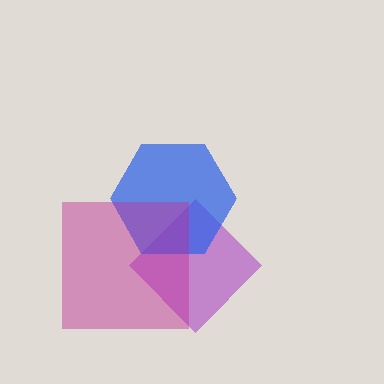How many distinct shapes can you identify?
There are 3 distinct shapes: a purple diamond, a blue hexagon, a magenta square.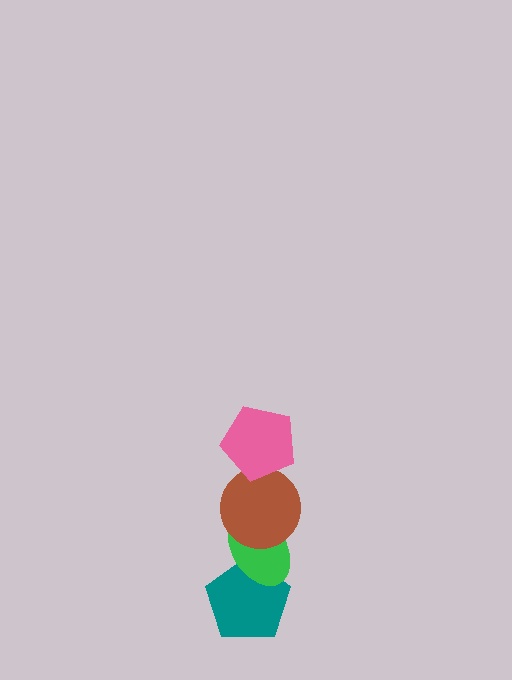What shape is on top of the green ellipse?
The brown circle is on top of the green ellipse.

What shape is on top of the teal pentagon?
The green ellipse is on top of the teal pentagon.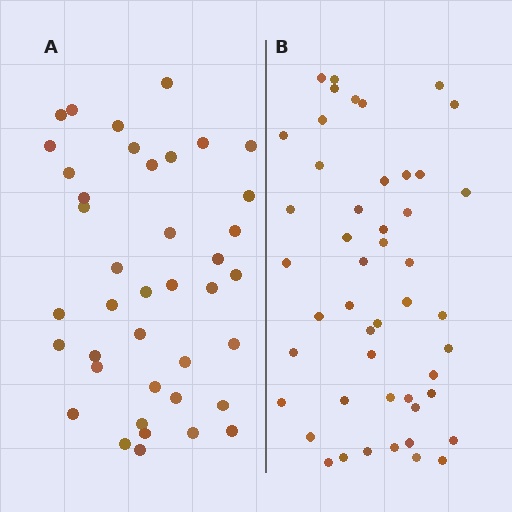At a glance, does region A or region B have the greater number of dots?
Region B (the right region) has more dots.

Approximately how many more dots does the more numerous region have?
Region B has roughly 8 or so more dots than region A.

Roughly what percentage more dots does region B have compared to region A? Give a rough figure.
About 20% more.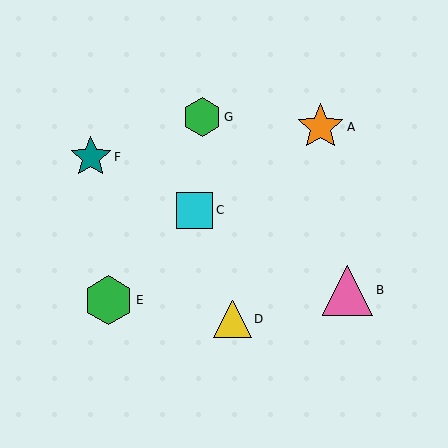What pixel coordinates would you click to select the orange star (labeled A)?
Click at (321, 127) to select the orange star A.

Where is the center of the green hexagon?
The center of the green hexagon is at (202, 117).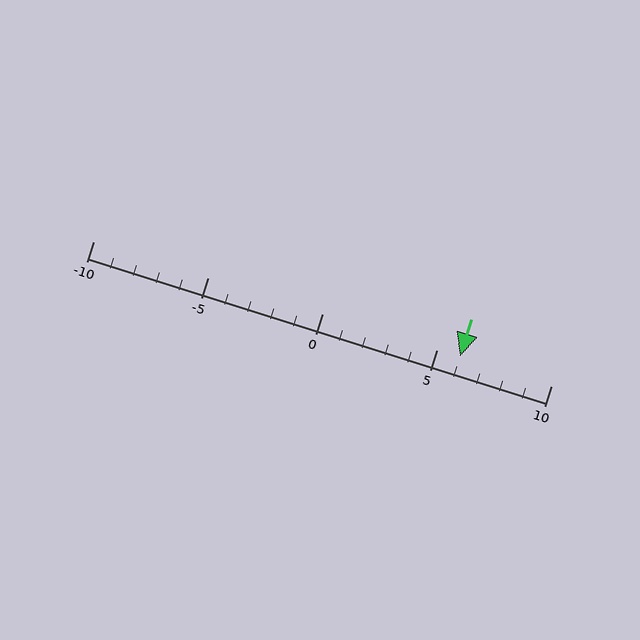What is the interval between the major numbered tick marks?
The major tick marks are spaced 5 units apart.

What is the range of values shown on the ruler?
The ruler shows values from -10 to 10.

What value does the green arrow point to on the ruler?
The green arrow points to approximately 6.